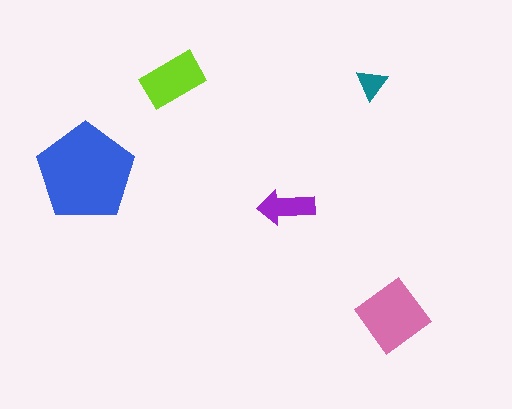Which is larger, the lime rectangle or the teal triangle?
The lime rectangle.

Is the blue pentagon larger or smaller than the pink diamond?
Larger.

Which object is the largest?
The blue pentagon.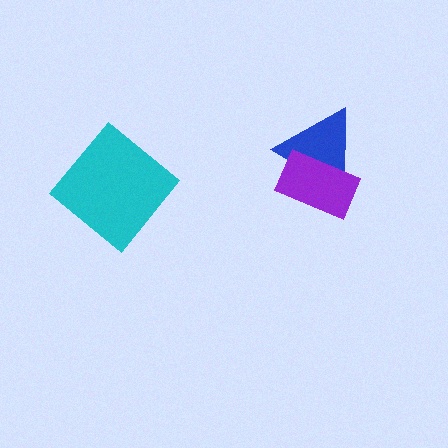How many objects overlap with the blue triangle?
1 object overlaps with the blue triangle.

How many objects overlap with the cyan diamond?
0 objects overlap with the cyan diamond.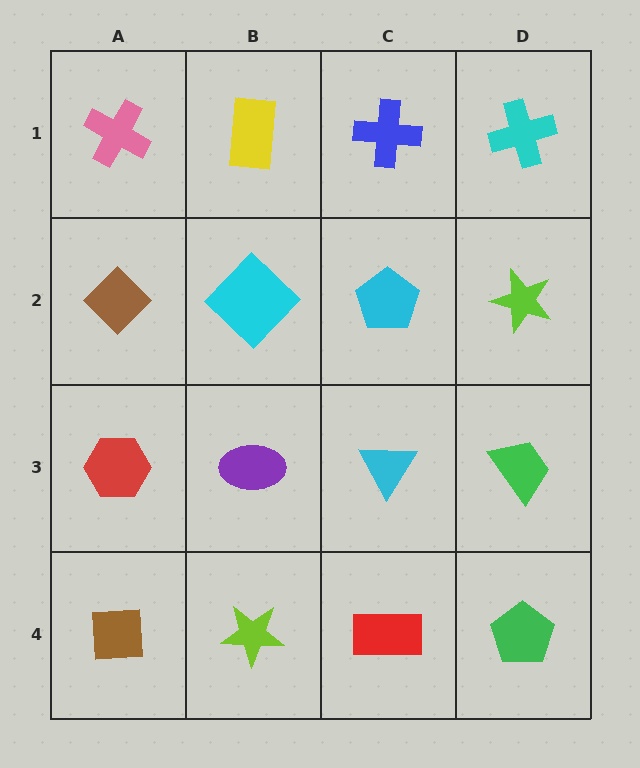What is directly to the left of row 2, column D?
A cyan pentagon.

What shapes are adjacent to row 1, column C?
A cyan pentagon (row 2, column C), a yellow rectangle (row 1, column B), a cyan cross (row 1, column D).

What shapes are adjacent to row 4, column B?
A purple ellipse (row 3, column B), a brown square (row 4, column A), a red rectangle (row 4, column C).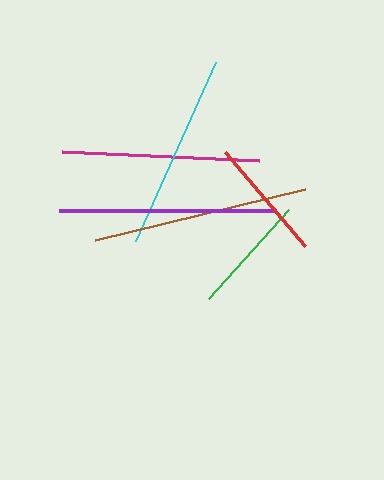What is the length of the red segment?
The red segment is approximately 123 pixels long.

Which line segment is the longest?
The purple line is the longest at approximately 217 pixels.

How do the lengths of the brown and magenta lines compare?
The brown and magenta lines are approximately the same length.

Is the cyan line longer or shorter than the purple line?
The purple line is longer than the cyan line.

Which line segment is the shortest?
The green line is the shortest at approximately 119 pixels.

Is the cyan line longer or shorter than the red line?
The cyan line is longer than the red line.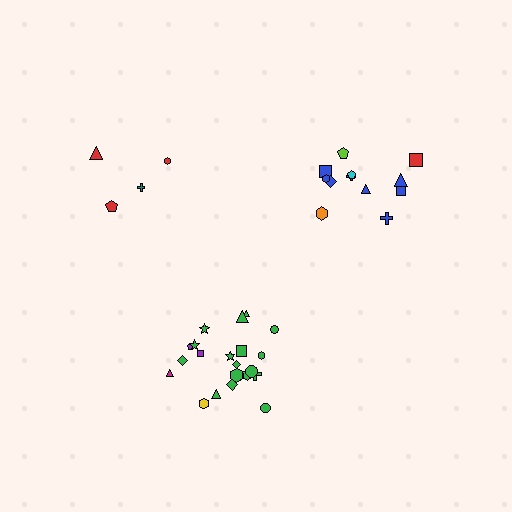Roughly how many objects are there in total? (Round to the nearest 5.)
Roughly 40 objects in total.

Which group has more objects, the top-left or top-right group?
The top-right group.